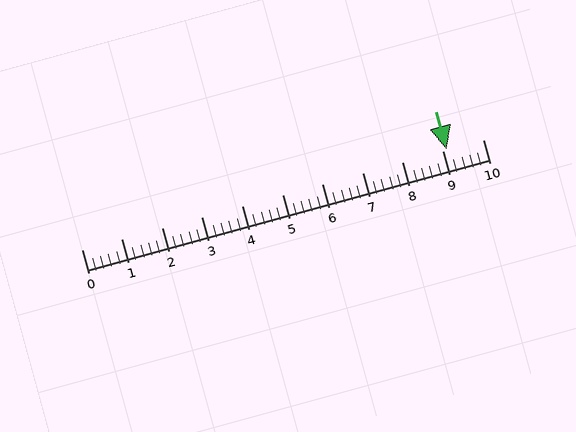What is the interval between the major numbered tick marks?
The major tick marks are spaced 1 units apart.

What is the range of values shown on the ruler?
The ruler shows values from 0 to 10.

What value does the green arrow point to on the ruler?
The green arrow points to approximately 9.1.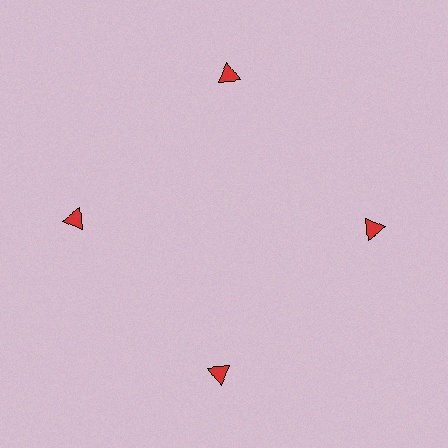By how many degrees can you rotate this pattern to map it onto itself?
The pattern maps onto itself every 90 degrees of rotation.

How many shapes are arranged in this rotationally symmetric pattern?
There are 4 shapes, arranged in 4 groups of 1.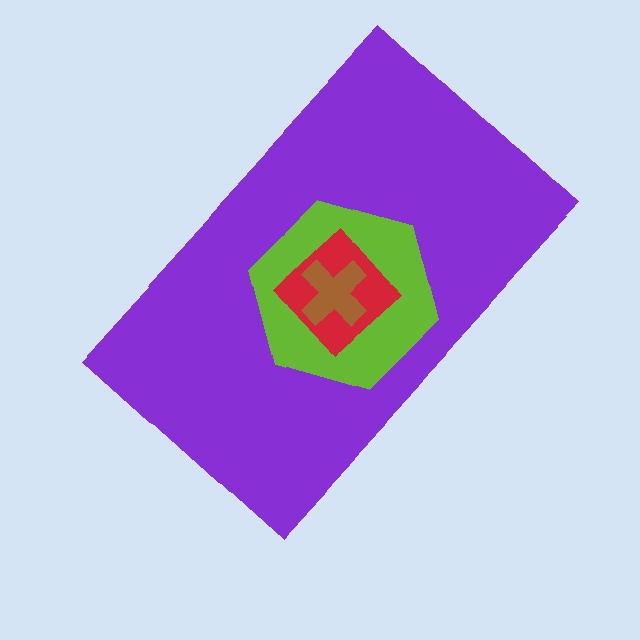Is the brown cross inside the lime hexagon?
Yes.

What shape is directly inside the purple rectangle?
The lime hexagon.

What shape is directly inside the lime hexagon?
The red diamond.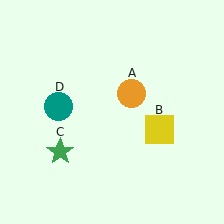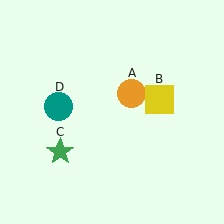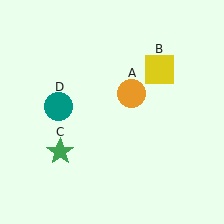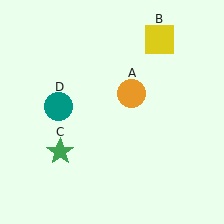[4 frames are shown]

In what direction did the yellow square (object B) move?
The yellow square (object B) moved up.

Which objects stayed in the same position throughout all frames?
Orange circle (object A) and green star (object C) and teal circle (object D) remained stationary.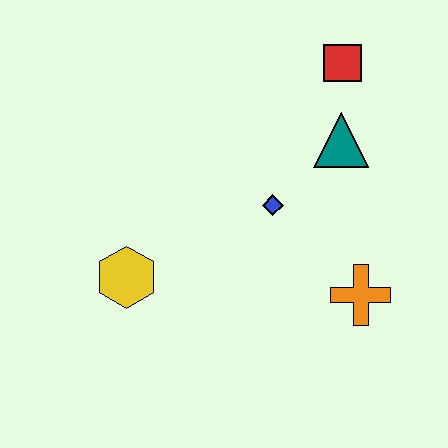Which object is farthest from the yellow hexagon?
The red square is farthest from the yellow hexagon.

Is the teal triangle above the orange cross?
Yes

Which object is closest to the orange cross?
The blue diamond is closest to the orange cross.